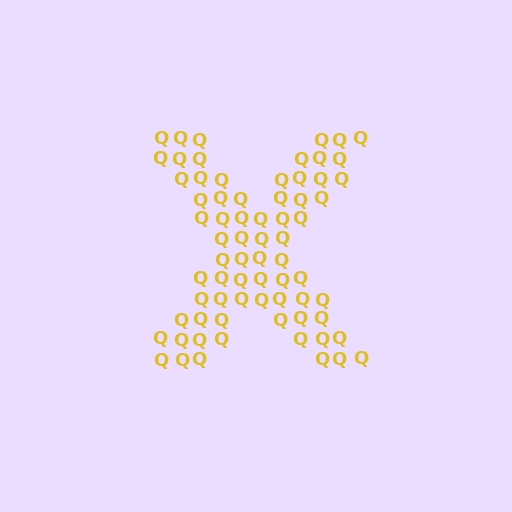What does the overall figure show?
The overall figure shows the letter X.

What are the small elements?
The small elements are letter Q's.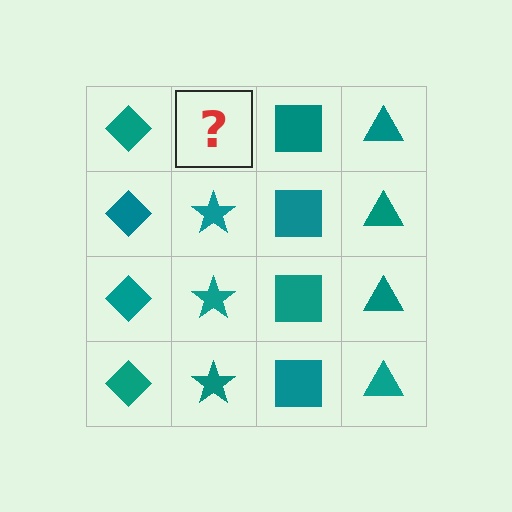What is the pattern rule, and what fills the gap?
The rule is that each column has a consistent shape. The gap should be filled with a teal star.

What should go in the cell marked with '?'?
The missing cell should contain a teal star.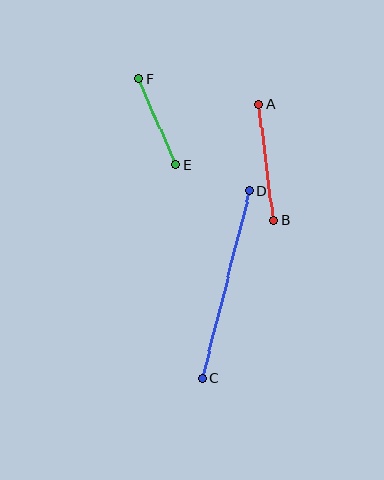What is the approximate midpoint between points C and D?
The midpoint is at approximately (226, 285) pixels.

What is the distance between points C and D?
The distance is approximately 193 pixels.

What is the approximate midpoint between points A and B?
The midpoint is at approximately (266, 162) pixels.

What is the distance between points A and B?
The distance is approximately 117 pixels.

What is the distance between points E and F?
The distance is approximately 94 pixels.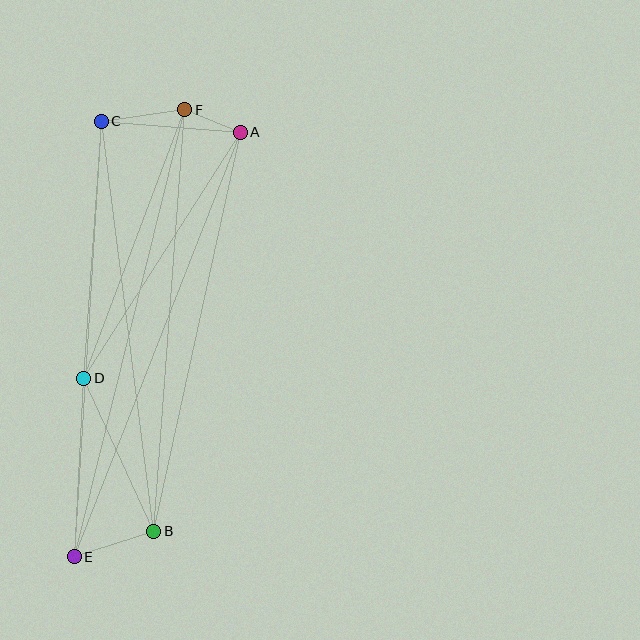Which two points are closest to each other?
Points A and F are closest to each other.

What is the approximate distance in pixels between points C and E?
The distance between C and E is approximately 436 pixels.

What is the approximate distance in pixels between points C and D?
The distance between C and D is approximately 257 pixels.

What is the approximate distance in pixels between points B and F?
The distance between B and F is approximately 423 pixels.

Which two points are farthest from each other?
Points E and F are farthest from each other.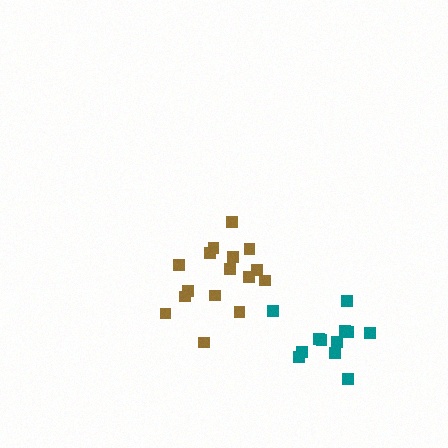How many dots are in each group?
Group 1: 12 dots, Group 2: 16 dots (28 total).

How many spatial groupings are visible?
There are 2 spatial groupings.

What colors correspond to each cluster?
The clusters are colored: teal, brown.